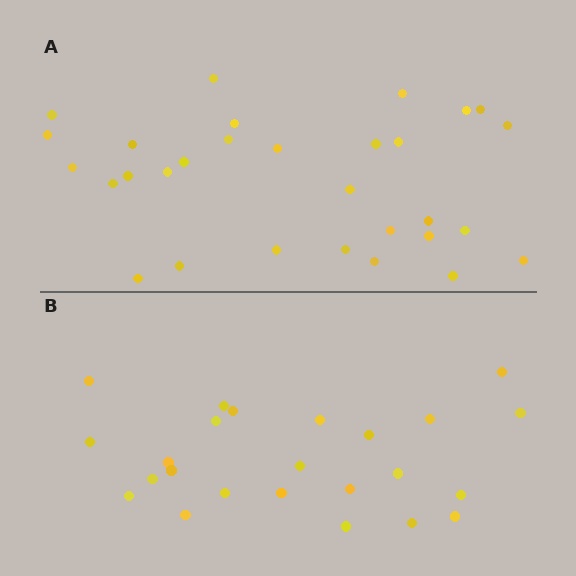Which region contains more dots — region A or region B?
Region A (the top region) has more dots.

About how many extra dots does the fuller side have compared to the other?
Region A has about 6 more dots than region B.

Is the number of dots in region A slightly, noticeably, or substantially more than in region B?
Region A has noticeably more, but not dramatically so. The ratio is roughly 1.2 to 1.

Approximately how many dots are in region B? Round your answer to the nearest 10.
About 20 dots. (The exact count is 24, which rounds to 20.)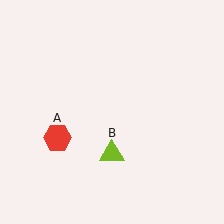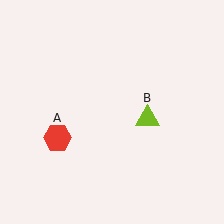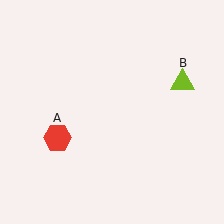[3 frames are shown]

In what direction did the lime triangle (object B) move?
The lime triangle (object B) moved up and to the right.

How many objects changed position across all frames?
1 object changed position: lime triangle (object B).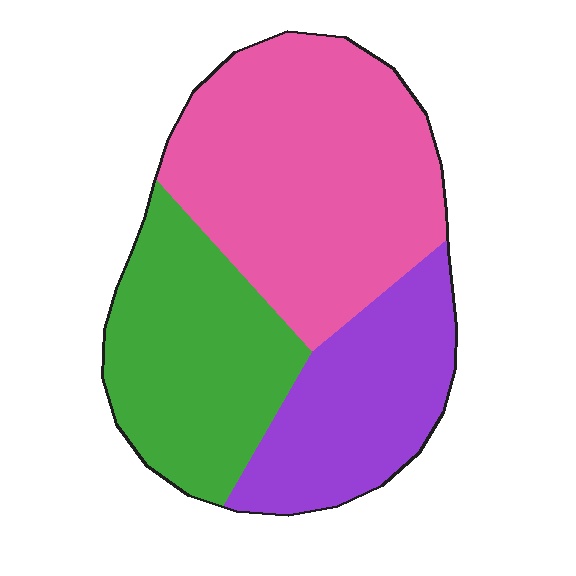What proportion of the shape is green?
Green covers about 30% of the shape.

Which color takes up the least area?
Purple, at roughly 25%.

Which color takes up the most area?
Pink, at roughly 45%.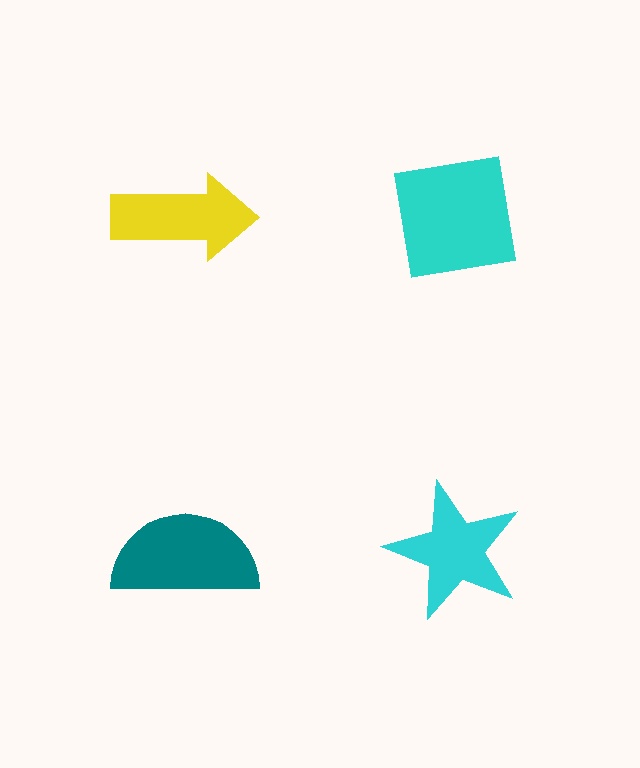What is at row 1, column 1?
A yellow arrow.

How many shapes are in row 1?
2 shapes.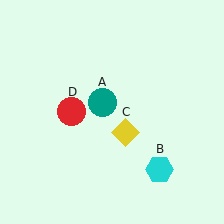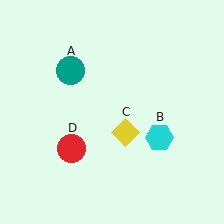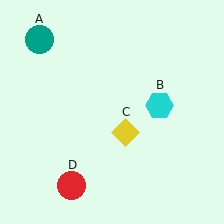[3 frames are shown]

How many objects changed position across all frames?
3 objects changed position: teal circle (object A), cyan hexagon (object B), red circle (object D).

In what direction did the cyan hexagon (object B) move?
The cyan hexagon (object B) moved up.